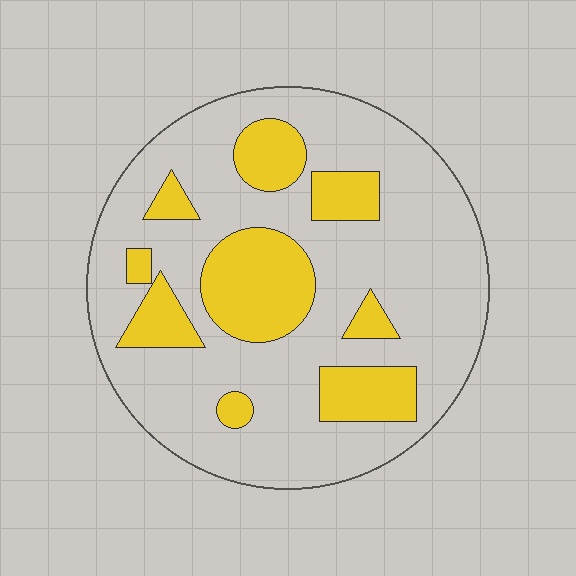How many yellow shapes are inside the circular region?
9.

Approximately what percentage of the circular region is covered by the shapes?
Approximately 25%.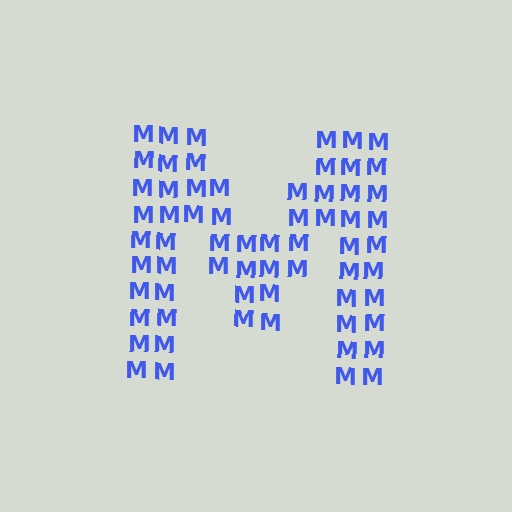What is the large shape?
The large shape is the letter M.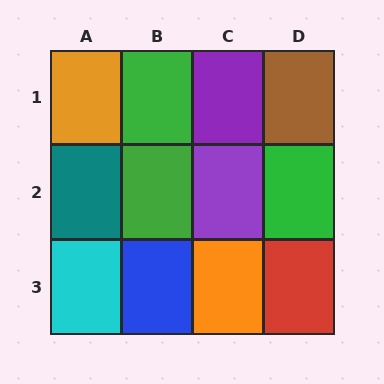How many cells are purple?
2 cells are purple.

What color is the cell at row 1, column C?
Purple.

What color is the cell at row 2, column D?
Green.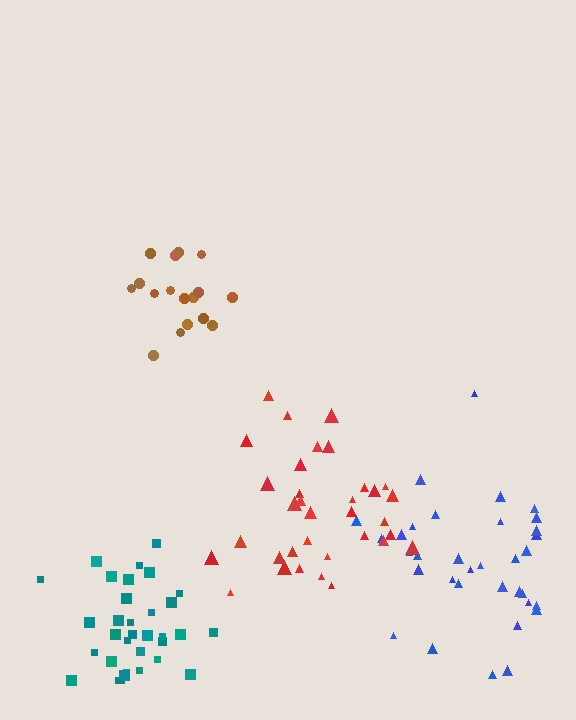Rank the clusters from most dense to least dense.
brown, teal, red, blue.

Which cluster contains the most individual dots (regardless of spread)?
Blue (34).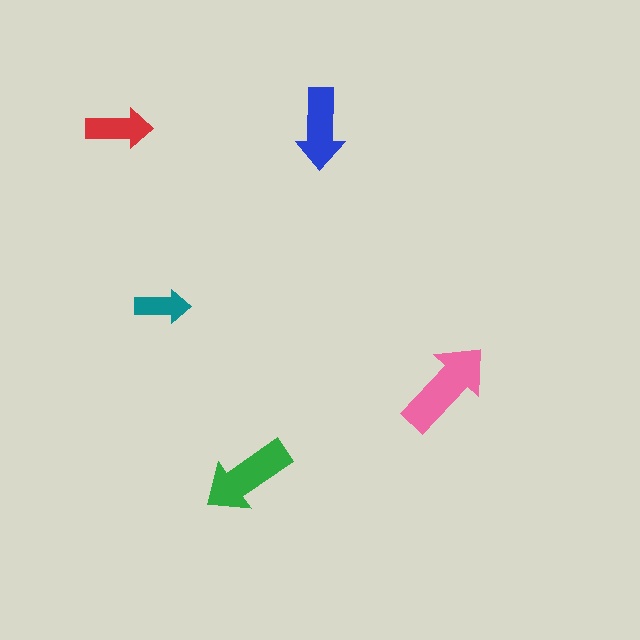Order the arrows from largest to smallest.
the pink one, the green one, the blue one, the red one, the teal one.